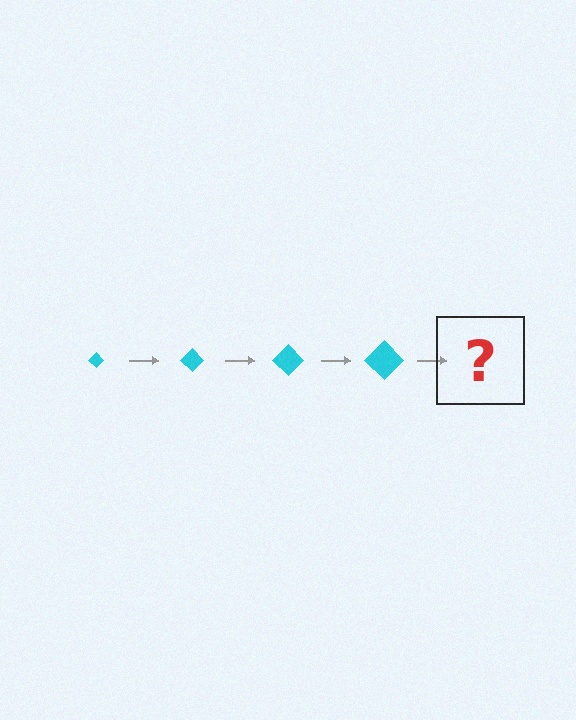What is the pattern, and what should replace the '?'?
The pattern is that the diamond gets progressively larger each step. The '?' should be a cyan diamond, larger than the previous one.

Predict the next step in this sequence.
The next step is a cyan diamond, larger than the previous one.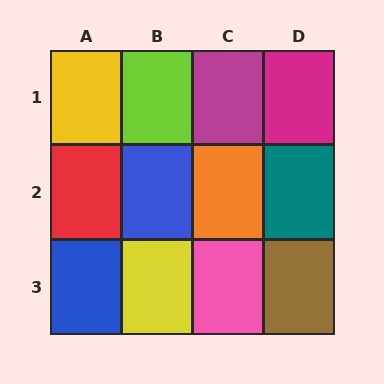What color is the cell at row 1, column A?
Yellow.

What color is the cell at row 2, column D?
Teal.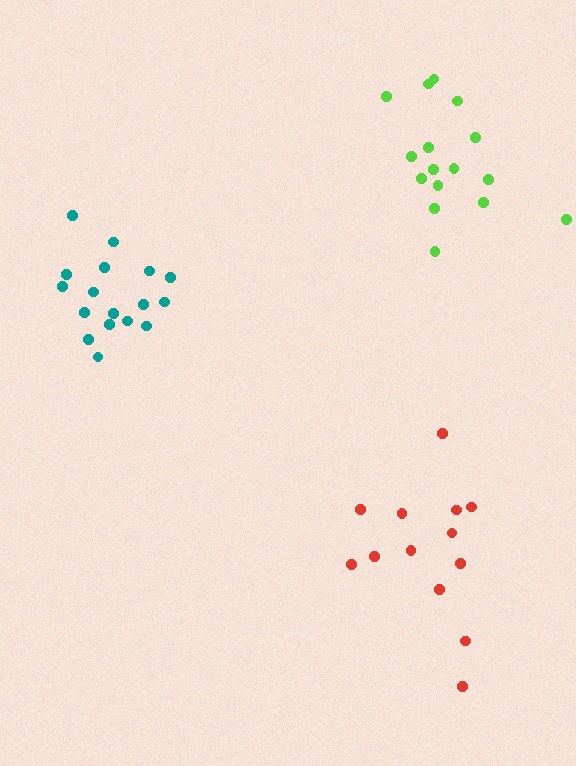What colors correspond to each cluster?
The clusters are colored: lime, teal, red.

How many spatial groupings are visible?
There are 3 spatial groupings.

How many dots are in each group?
Group 1: 16 dots, Group 2: 17 dots, Group 3: 13 dots (46 total).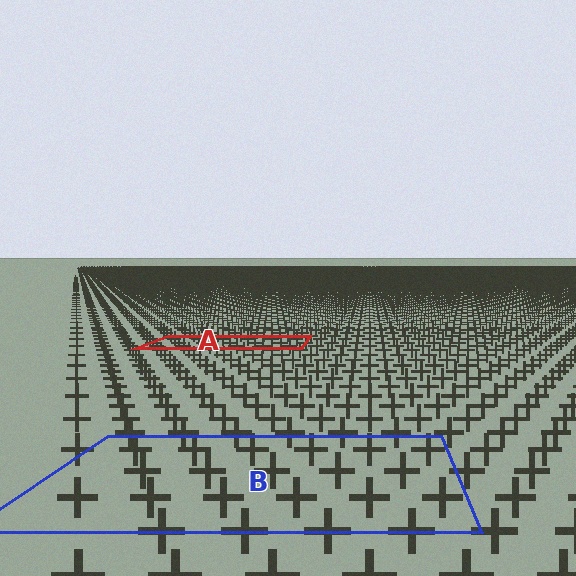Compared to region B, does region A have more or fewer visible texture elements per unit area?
Region A has more texture elements per unit area — they are packed more densely because it is farther away.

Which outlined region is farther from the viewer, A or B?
Region A is farther from the viewer — the texture elements inside it appear smaller and more densely packed.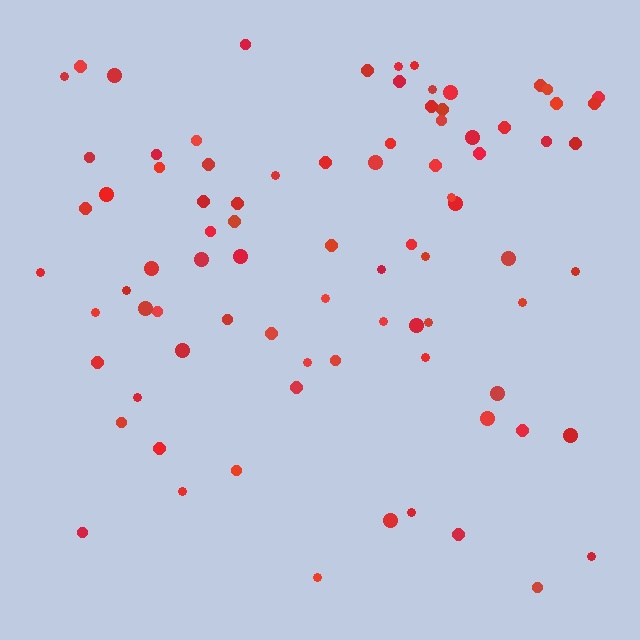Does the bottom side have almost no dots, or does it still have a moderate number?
Still a moderate number, just noticeably fewer than the top.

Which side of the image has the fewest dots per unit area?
The bottom.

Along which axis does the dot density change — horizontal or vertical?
Vertical.